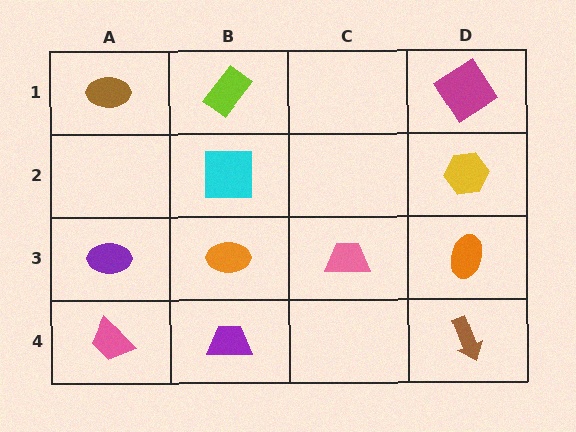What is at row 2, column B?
A cyan square.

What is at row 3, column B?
An orange ellipse.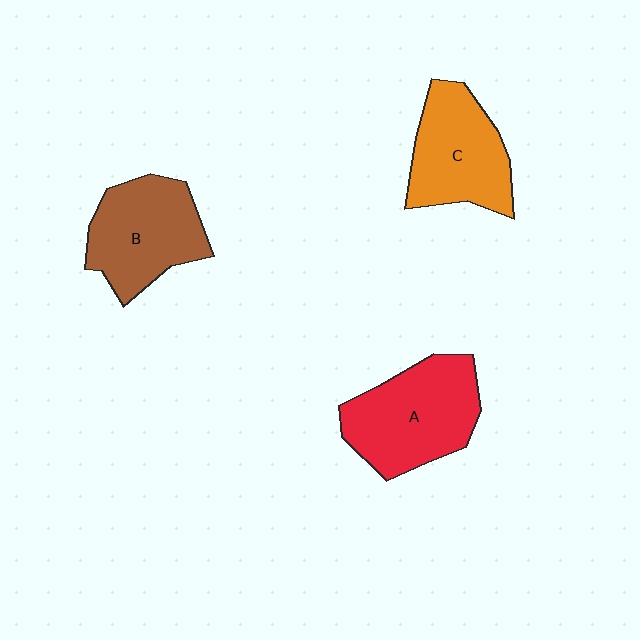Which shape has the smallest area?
Shape C (orange).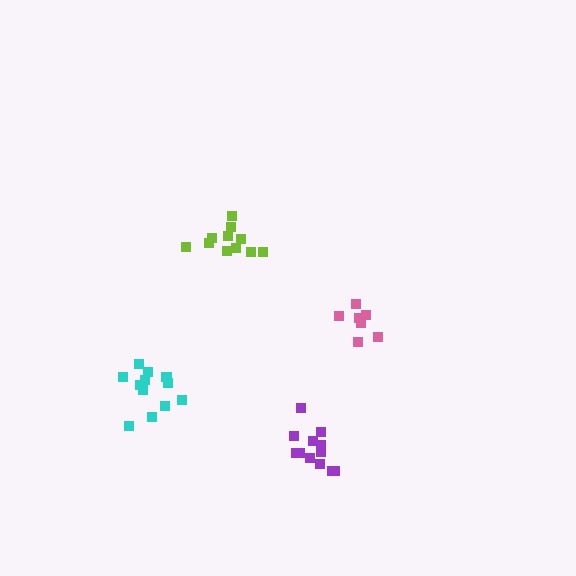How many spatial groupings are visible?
There are 4 spatial groupings.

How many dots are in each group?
Group 1: 11 dots, Group 2: 12 dots, Group 3: 12 dots, Group 4: 7 dots (42 total).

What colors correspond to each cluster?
The clusters are colored: lime, cyan, purple, pink.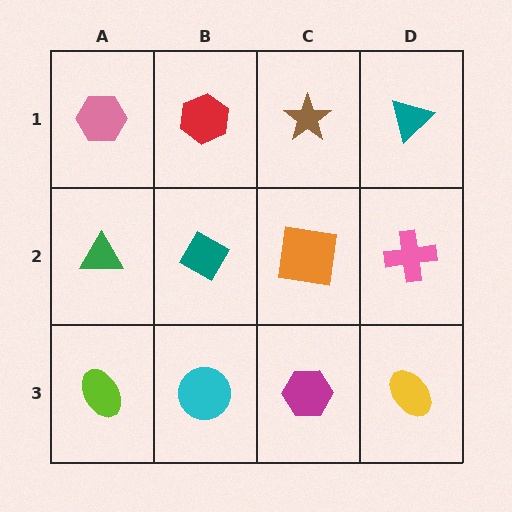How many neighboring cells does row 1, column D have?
2.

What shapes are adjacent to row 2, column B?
A red hexagon (row 1, column B), a cyan circle (row 3, column B), a green triangle (row 2, column A), an orange square (row 2, column C).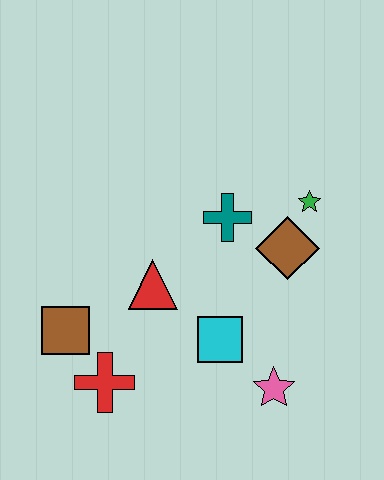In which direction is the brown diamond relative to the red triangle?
The brown diamond is to the right of the red triangle.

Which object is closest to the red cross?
The brown square is closest to the red cross.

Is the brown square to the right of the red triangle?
No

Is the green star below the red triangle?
No